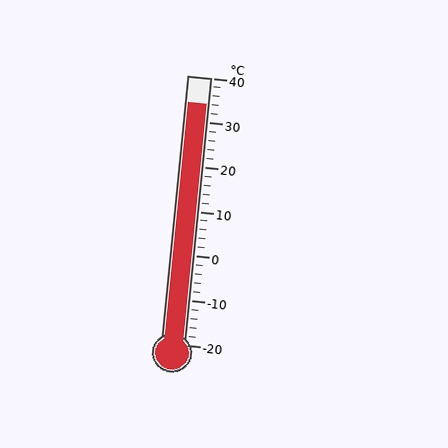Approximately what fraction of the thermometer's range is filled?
The thermometer is filled to approximately 90% of its range.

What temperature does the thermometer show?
The thermometer shows approximately 34°C.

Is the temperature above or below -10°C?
The temperature is above -10°C.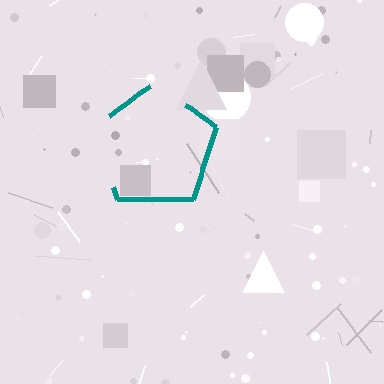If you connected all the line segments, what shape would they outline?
They would outline a pentagon.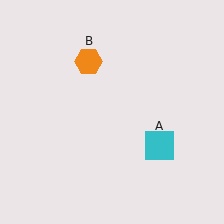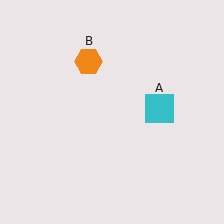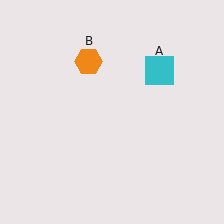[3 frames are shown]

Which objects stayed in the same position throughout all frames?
Orange hexagon (object B) remained stationary.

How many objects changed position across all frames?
1 object changed position: cyan square (object A).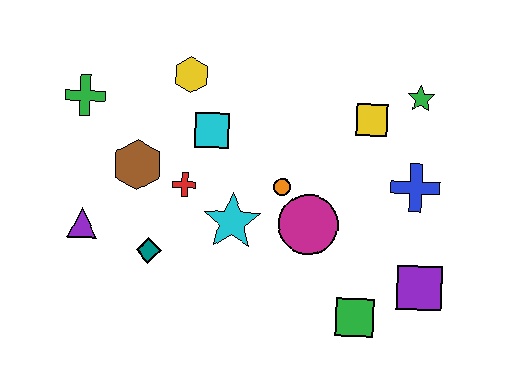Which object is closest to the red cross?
The brown hexagon is closest to the red cross.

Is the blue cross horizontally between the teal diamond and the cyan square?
No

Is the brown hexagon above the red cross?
Yes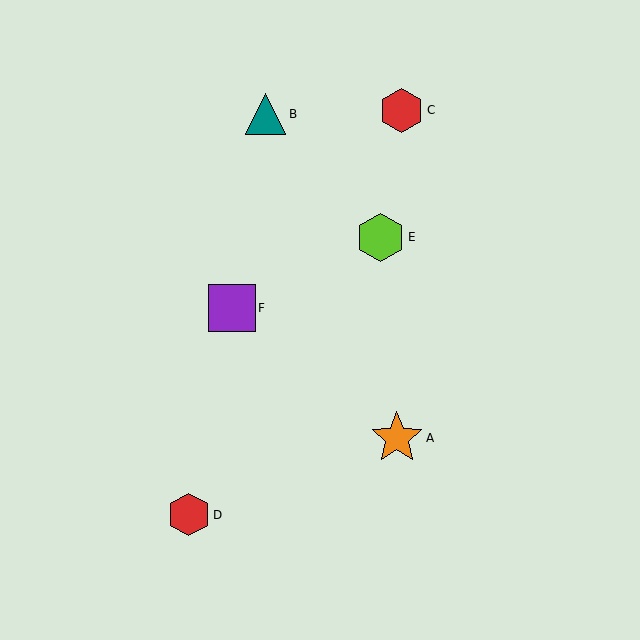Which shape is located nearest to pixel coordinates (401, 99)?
The red hexagon (labeled C) at (402, 110) is nearest to that location.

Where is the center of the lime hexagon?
The center of the lime hexagon is at (381, 237).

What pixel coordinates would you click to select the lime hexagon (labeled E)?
Click at (381, 237) to select the lime hexagon E.